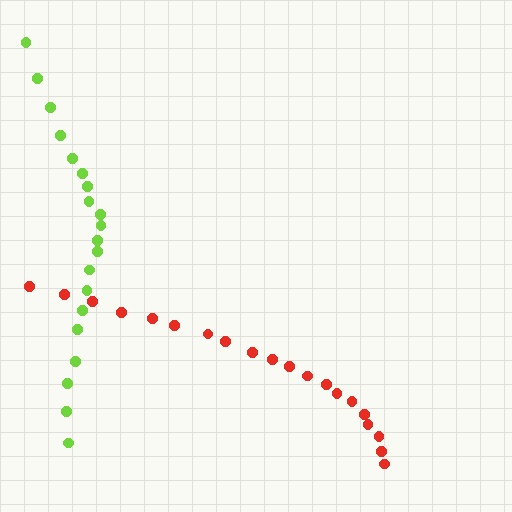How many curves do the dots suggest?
There are 2 distinct paths.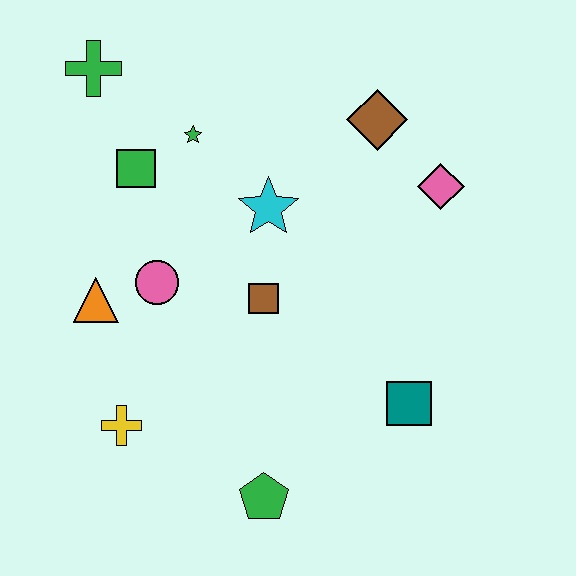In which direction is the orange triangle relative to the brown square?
The orange triangle is to the left of the brown square.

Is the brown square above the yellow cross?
Yes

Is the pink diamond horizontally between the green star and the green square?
No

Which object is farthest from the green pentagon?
The green cross is farthest from the green pentagon.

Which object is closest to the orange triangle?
The pink circle is closest to the orange triangle.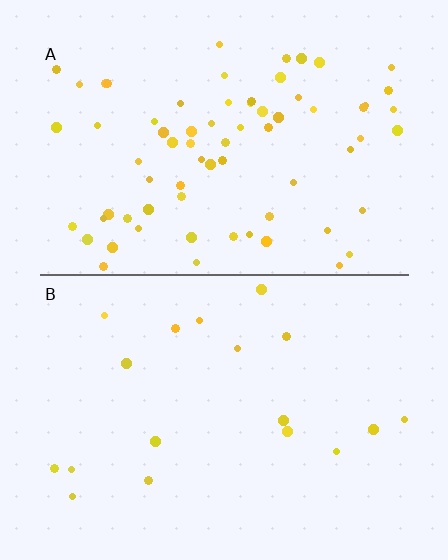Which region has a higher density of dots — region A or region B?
A (the top).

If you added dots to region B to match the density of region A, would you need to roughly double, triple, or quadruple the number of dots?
Approximately quadruple.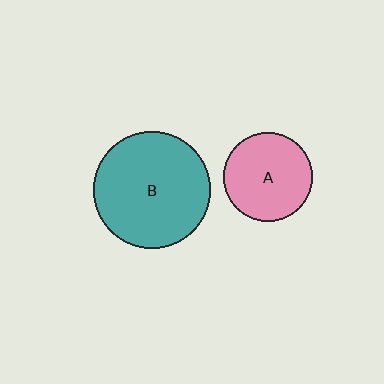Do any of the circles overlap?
No, none of the circles overlap.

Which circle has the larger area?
Circle B (teal).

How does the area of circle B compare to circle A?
Approximately 1.7 times.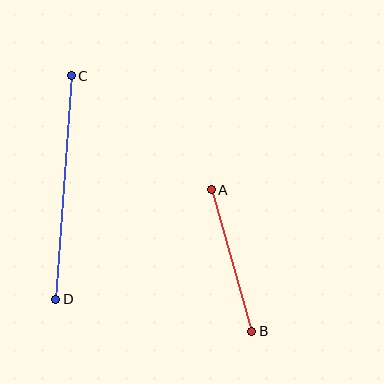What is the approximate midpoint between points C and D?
The midpoint is at approximately (64, 187) pixels.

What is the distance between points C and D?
The distance is approximately 224 pixels.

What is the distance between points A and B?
The distance is approximately 147 pixels.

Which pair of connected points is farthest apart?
Points C and D are farthest apart.